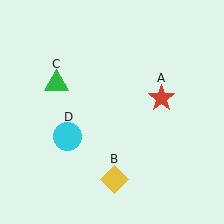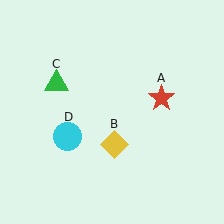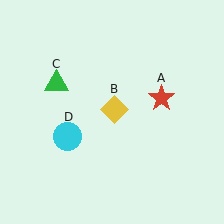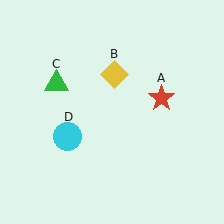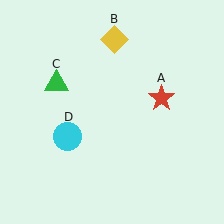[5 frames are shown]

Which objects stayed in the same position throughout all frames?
Red star (object A) and green triangle (object C) and cyan circle (object D) remained stationary.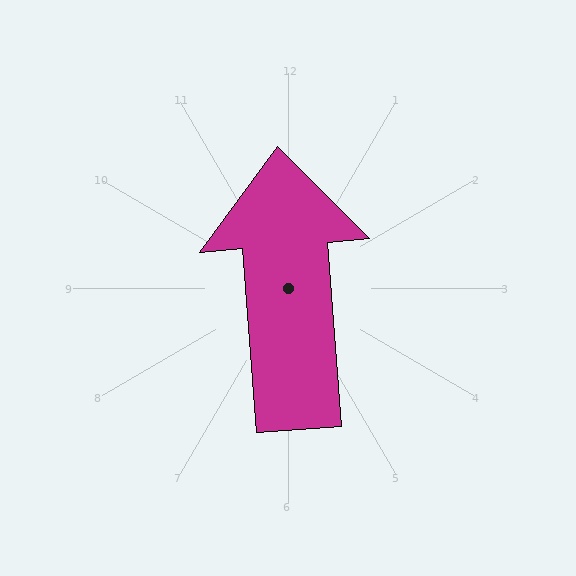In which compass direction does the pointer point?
North.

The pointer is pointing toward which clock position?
Roughly 12 o'clock.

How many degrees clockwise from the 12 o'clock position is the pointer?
Approximately 356 degrees.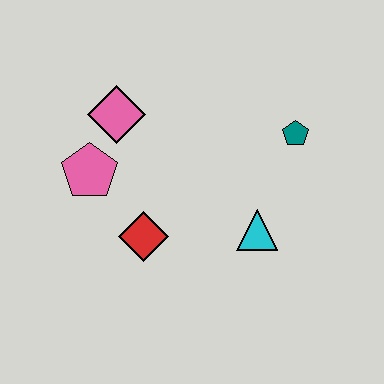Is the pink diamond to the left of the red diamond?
Yes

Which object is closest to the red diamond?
The pink pentagon is closest to the red diamond.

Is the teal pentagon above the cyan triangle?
Yes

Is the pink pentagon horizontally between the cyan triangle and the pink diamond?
No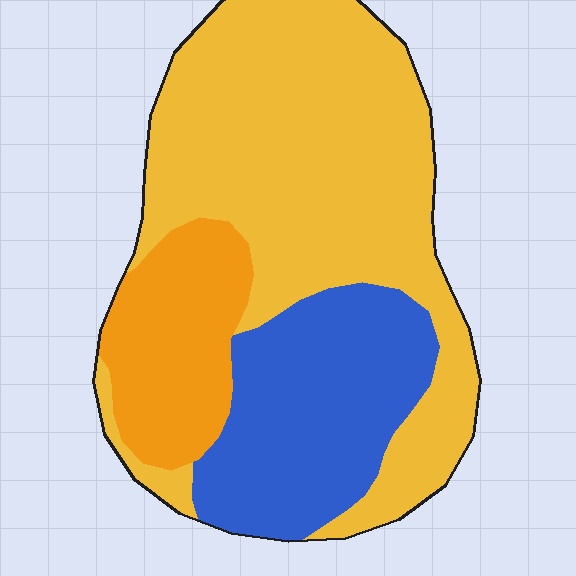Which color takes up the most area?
Yellow, at roughly 55%.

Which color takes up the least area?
Orange, at roughly 15%.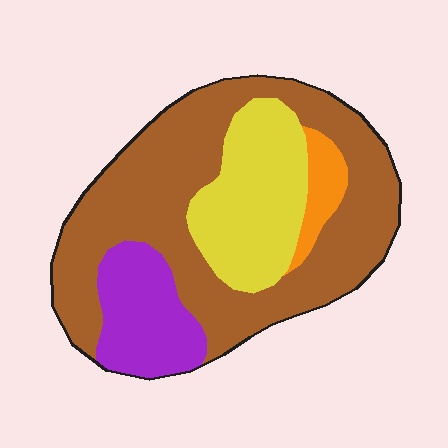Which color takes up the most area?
Brown, at roughly 55%.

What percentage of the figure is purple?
Purple covers roughly 15% of the figure.